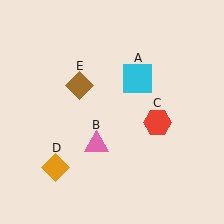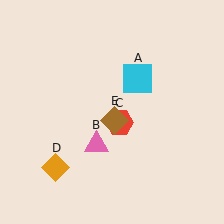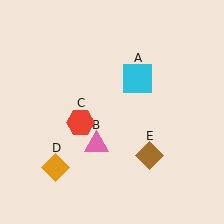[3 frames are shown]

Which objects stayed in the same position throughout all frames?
Cyan square (object A) and pink triangle (object B) and orange diamond (object D) remained stationary.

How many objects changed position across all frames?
2 objects changed position: red hexagon (object C), brown diamond (object E).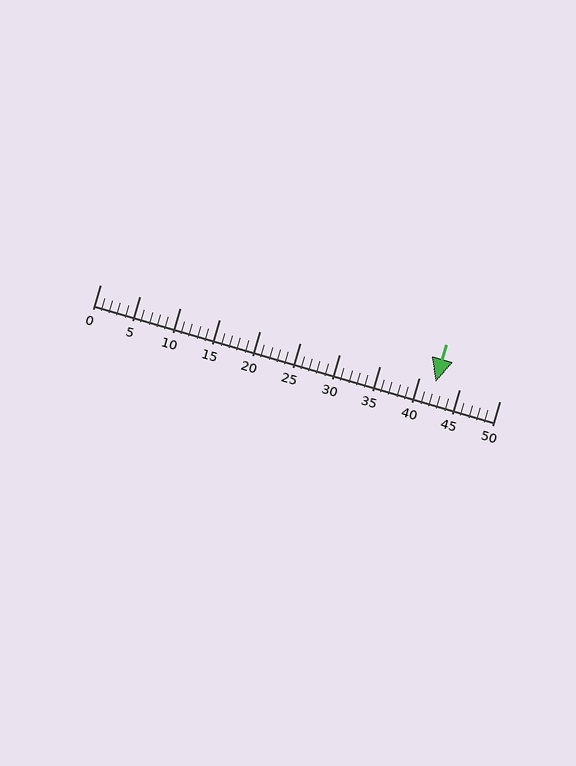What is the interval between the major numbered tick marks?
The major tick marks are spaced 5 units apart.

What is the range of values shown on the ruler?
The ruler shows values from 0 to 50.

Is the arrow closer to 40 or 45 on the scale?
The arrow is closer to 40.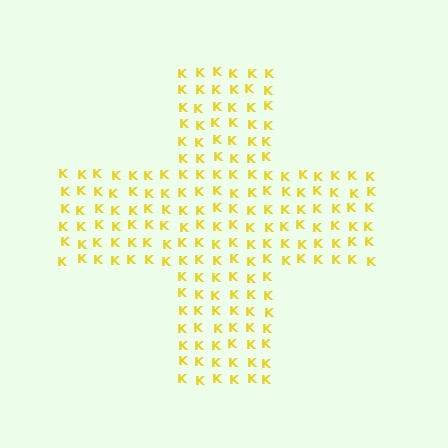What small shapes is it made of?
It is made of small letter K's.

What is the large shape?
The large shape is a cross.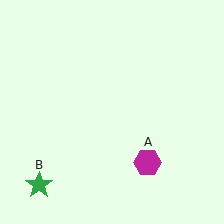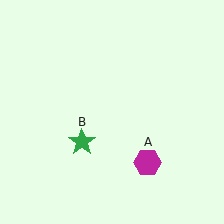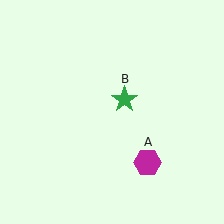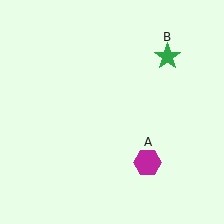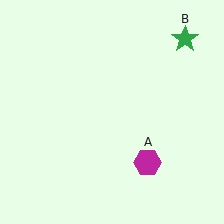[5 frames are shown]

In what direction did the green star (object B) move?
The green star (object B) moved up and to the right.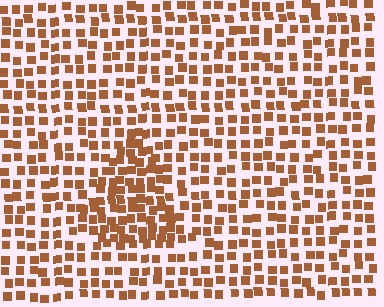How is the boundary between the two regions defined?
The boundary is defined by a change in element density (approximately 1.7x ratio). All elements are the same color, size, and shape.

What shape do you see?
I see a triangle.